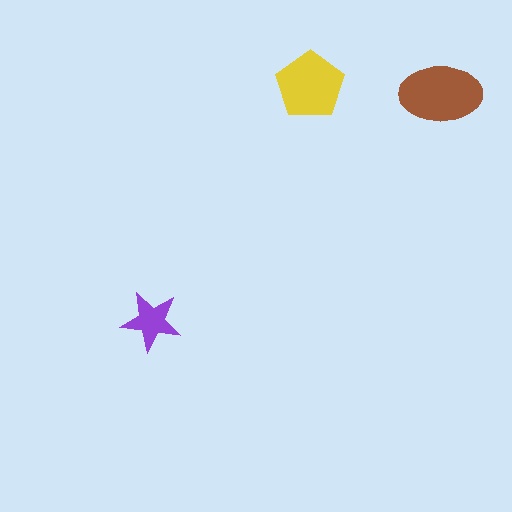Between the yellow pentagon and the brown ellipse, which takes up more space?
The brown ellipse.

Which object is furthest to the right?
The brown ellipse is rightmost.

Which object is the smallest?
The purple star.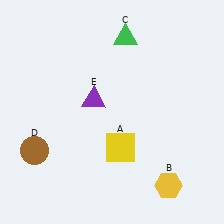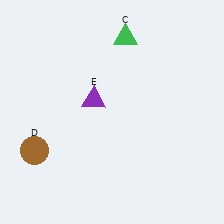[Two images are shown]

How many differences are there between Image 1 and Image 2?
There are 2 differences between the two images.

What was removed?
The yellow square (A), the yellow hexagon (B) were removed in Image 2.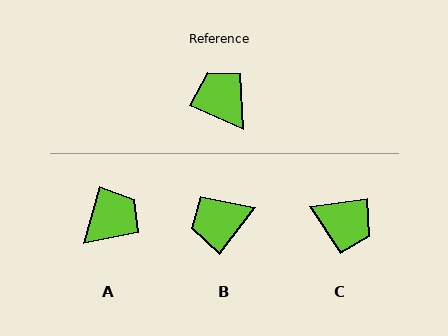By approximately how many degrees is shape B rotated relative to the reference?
Approximately 76 degrees counter-clockwise.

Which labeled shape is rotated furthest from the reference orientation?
C, about 149 degrees away.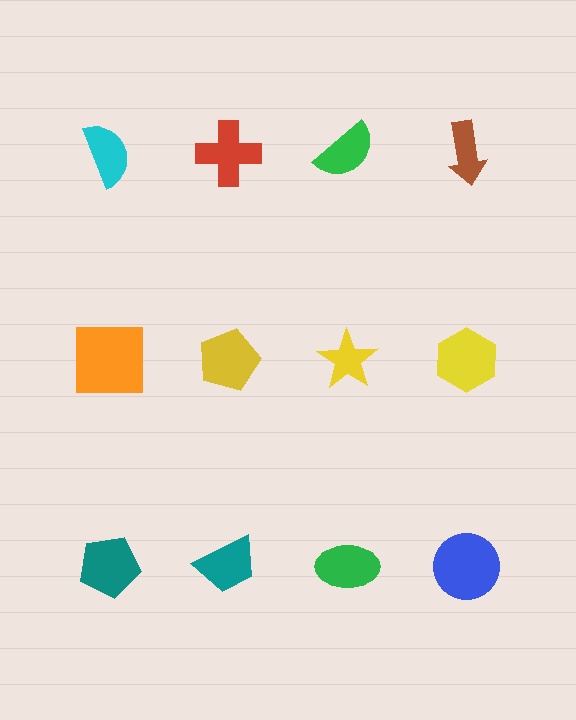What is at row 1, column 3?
A green semicircle.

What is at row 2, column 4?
A yellow hexagon.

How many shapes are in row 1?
4 shapes.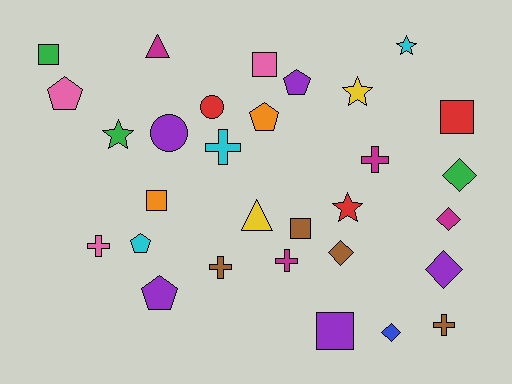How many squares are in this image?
There are 6 squares.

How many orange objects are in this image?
There are 2 orange objects.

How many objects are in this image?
There are 30 objects.